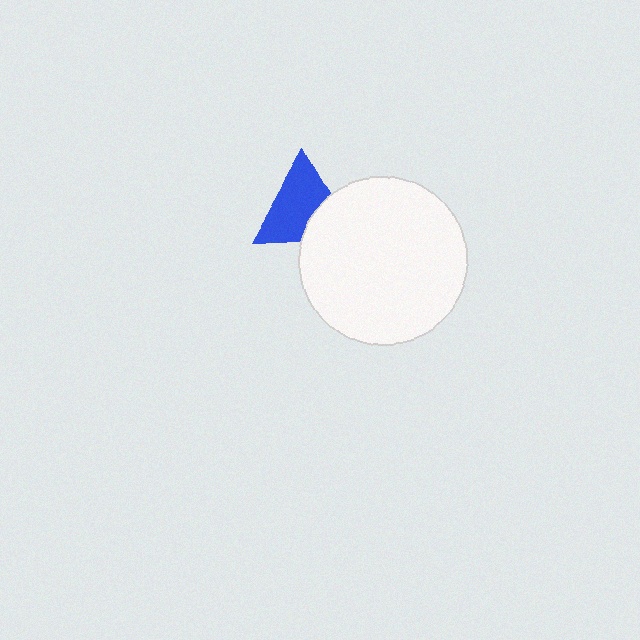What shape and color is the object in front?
The object in front is a white circle.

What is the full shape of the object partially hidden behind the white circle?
The partially hidden object is a blue triangle.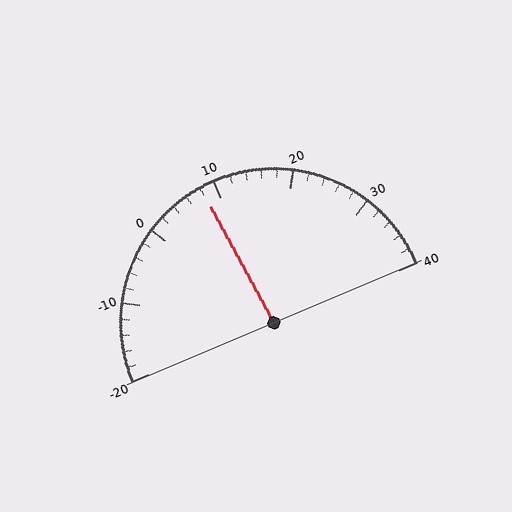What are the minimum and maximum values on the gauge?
The gauge ranges from -20 to 40.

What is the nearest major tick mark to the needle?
The nearest major tick mark is 10.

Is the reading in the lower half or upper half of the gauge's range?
The reading is in the lower half of the range (-20 to 40).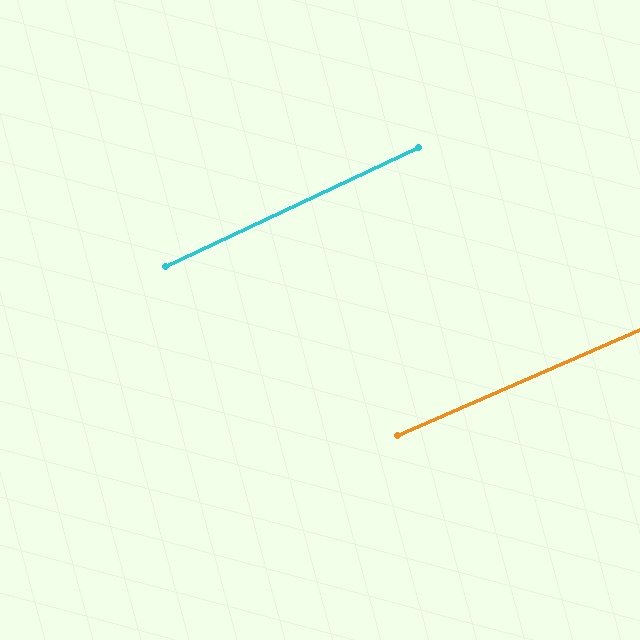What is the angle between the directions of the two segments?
Approximately 2 degrees.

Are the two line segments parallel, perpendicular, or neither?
Parallel — their directions differ by only 1.6°.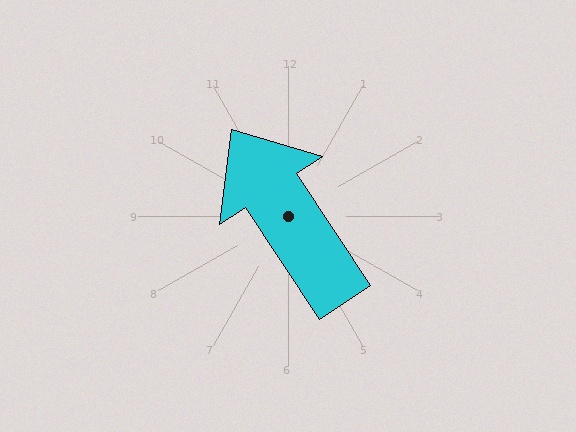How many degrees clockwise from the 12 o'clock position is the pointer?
Approximately 327 degrees.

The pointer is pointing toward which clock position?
Roughly 11 o'clock.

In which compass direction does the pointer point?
Northwest.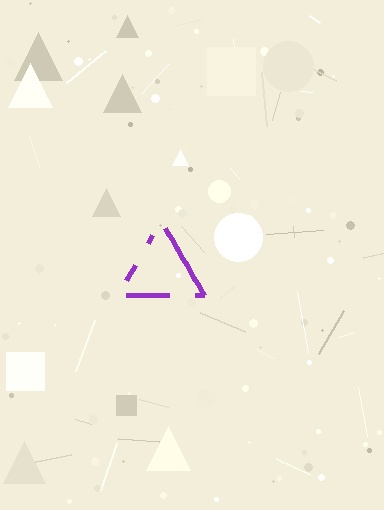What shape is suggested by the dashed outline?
The dashed outline suggests a triangle.